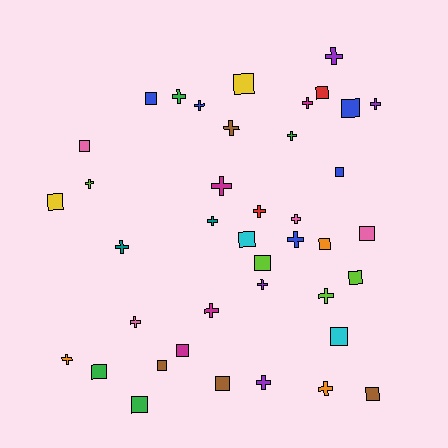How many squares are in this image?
There are 19 squares.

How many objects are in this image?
There are 40 objects.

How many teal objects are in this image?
There are 2 teal objects.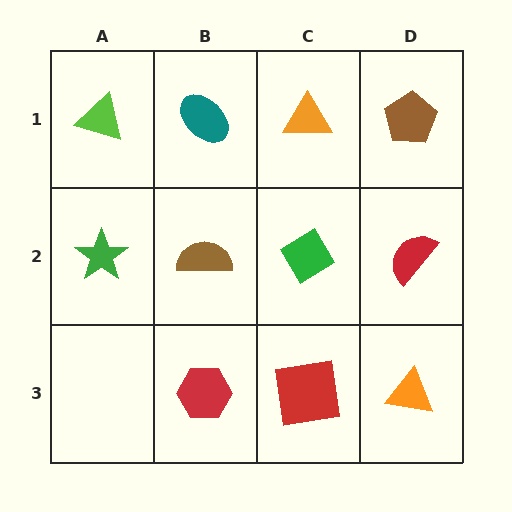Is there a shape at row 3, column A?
No, that cell is empty.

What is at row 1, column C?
An orange triangle.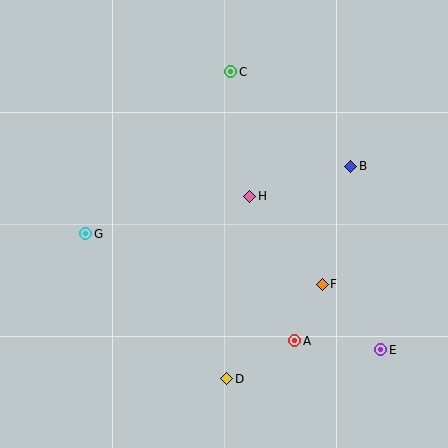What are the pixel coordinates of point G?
Point G is at (85, 234).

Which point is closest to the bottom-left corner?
Point G is closest to the bottom-left corner.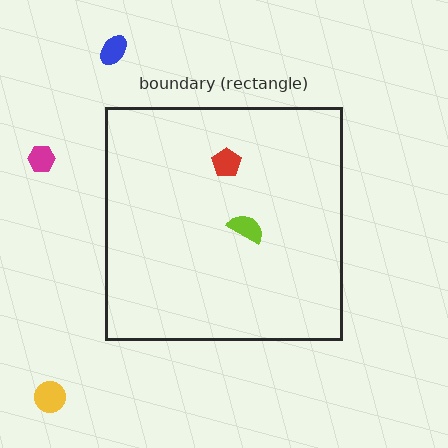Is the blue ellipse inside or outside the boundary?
Outside.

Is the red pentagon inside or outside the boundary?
Inside.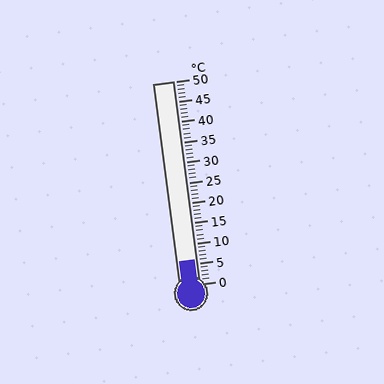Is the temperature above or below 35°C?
The temperature is below 35°C.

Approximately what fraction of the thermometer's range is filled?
The thermometer is filled to approximately 10% of its range.